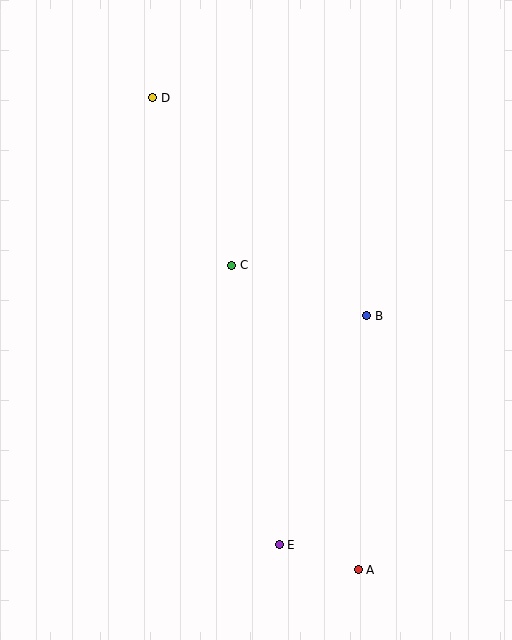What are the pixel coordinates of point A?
Point A is at (358, 570).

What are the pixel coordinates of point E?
Point E is at (279, 545).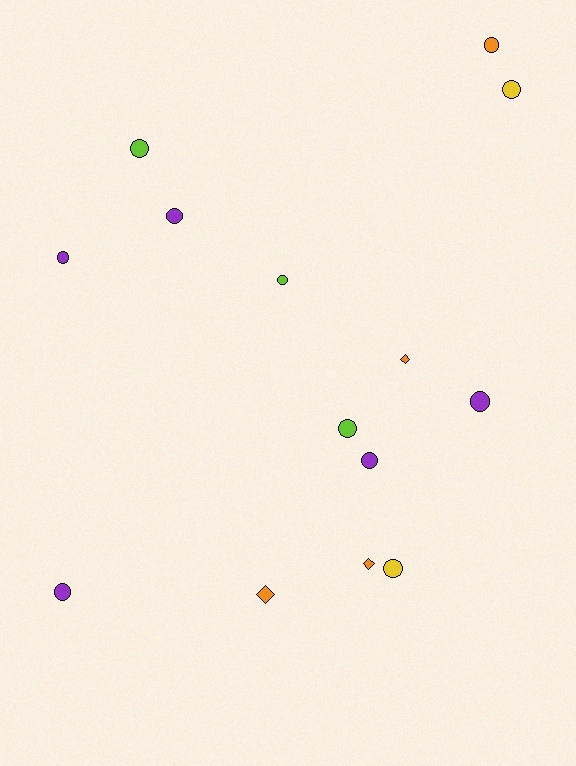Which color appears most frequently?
Purple, with 5 objects.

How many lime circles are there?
There are 3 lime circles.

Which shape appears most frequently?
Circle, with 11 objects.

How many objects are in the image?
There are 14 objects.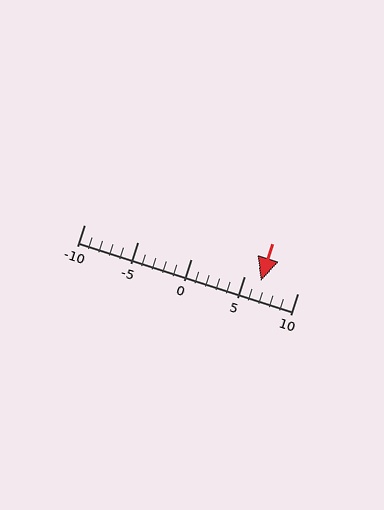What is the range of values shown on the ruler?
The ruler shows values from -10 to 10.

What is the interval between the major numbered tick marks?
The major tick marks are spaced 5 units apart.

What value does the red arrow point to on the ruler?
The red arrow points to approximately 7.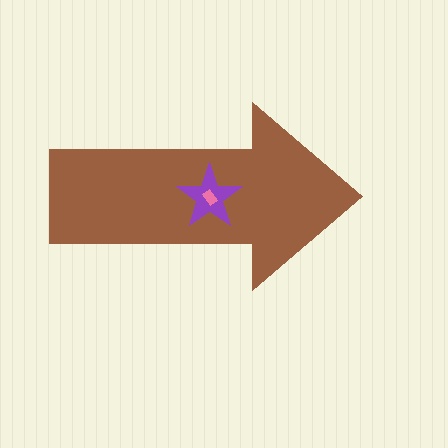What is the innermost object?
The pink rectangle.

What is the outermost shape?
The brown arrow.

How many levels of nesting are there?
3.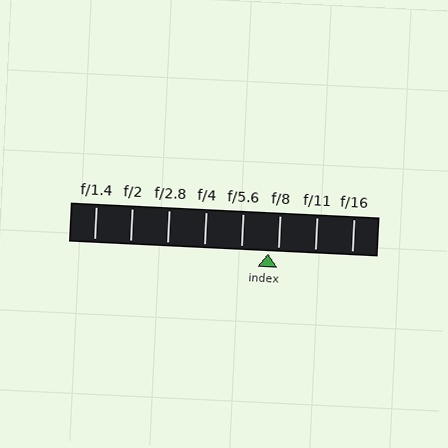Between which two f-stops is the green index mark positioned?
The index mark is between f/5.6 and f/8.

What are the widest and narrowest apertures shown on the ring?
The widest aperture shown is f/1.4 and the narrowest is f/16.